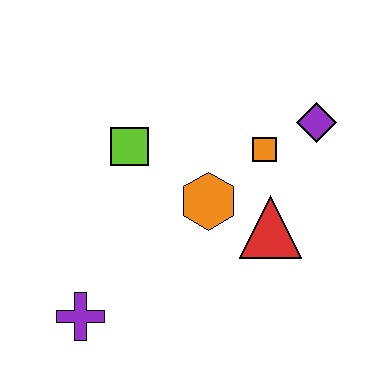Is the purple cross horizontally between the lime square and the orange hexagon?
No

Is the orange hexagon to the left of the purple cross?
No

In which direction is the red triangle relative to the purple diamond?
The red triangle is below the purple diamond.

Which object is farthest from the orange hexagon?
The purple cross is farthest from the orange hexagon.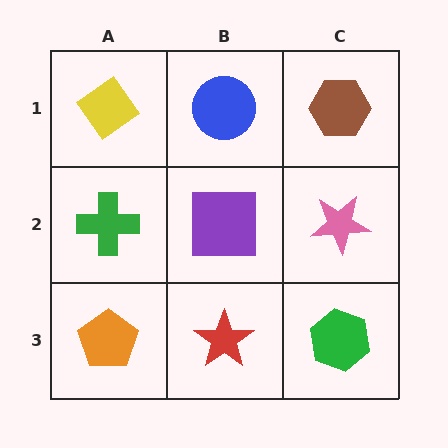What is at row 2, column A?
A green cross.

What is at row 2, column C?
A pink star.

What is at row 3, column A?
An orange pentagon.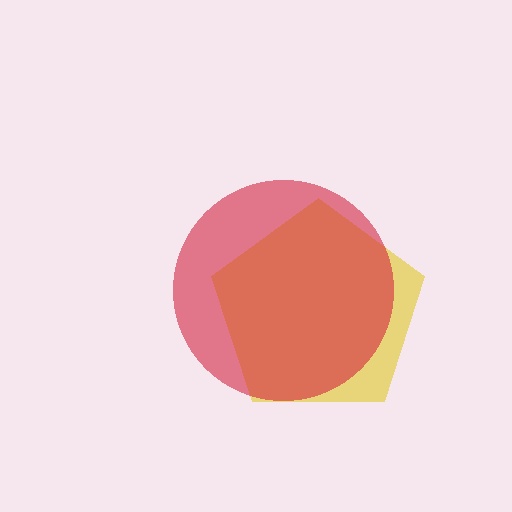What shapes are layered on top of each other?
The layered shapes are: a yellow pentagon, a red circle.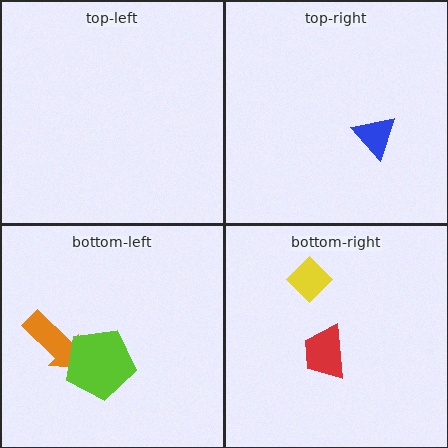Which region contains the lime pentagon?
The bottom-left region.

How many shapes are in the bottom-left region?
2.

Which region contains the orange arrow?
The bottom-left region.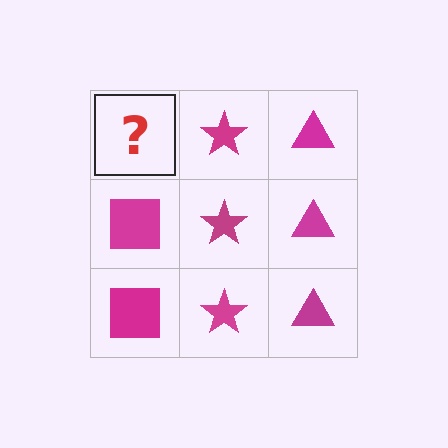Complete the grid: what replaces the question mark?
The question mark should be replaced with a magenta square.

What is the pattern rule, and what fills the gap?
The rule is that each column has a consistent shape. The gap should be filled with a magenta square.